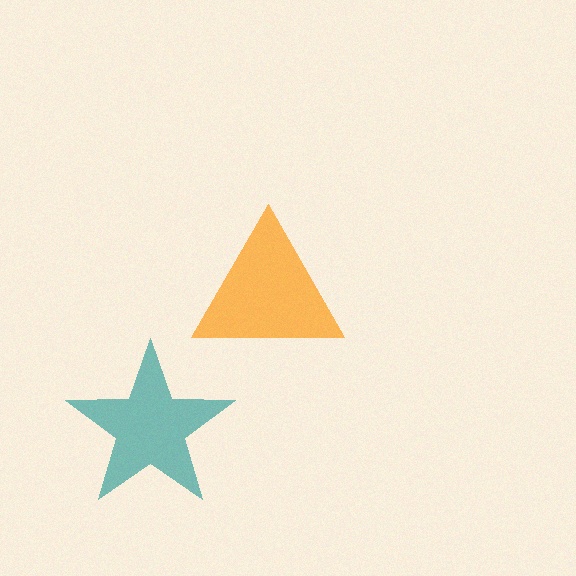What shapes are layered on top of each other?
The layered shapes are: an orange triangle, a teal star.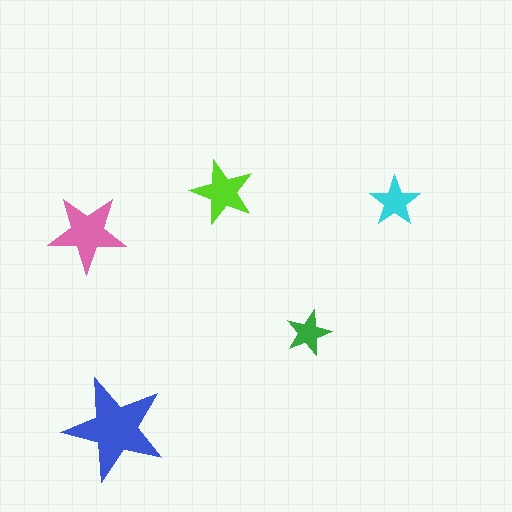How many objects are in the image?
There are 5 objects in the image.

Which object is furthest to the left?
The pink star is leftmost.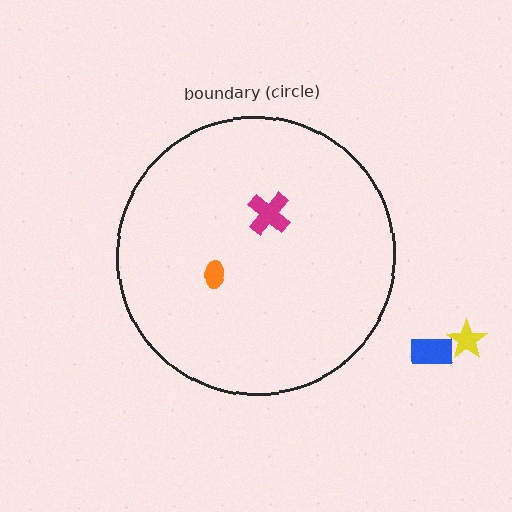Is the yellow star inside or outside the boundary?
Outside.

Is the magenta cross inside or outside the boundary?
Inside.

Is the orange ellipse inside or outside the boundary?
Inside.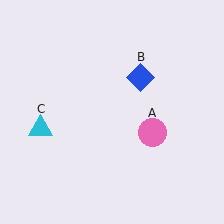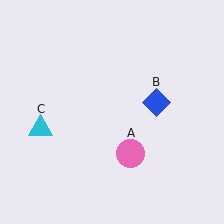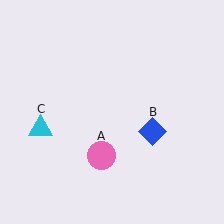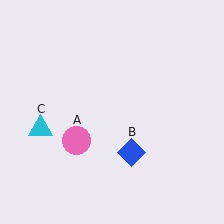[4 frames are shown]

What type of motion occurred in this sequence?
The pink circle (object A), blue diamond (object B) rotated clockwise around the center of the scene.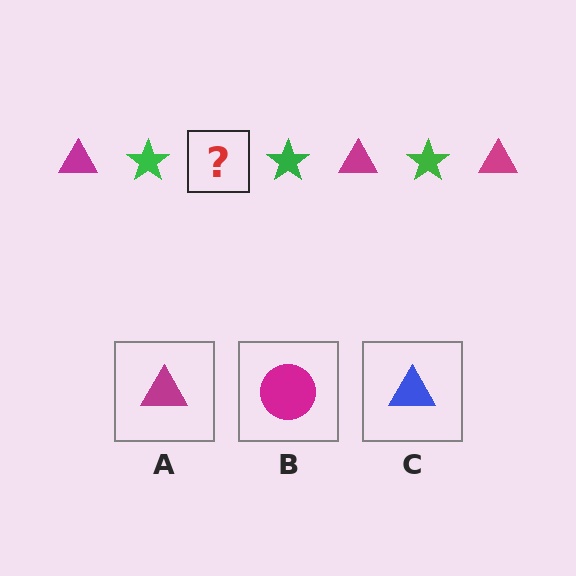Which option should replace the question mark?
Option A.